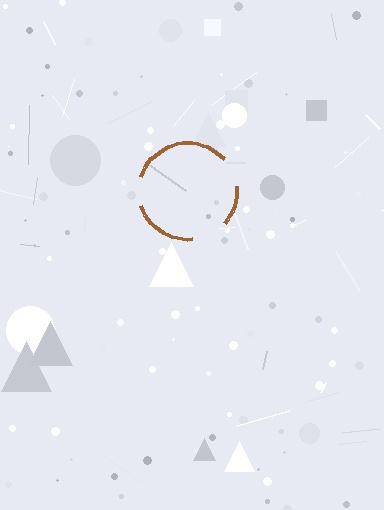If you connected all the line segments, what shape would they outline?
They would outline a circle.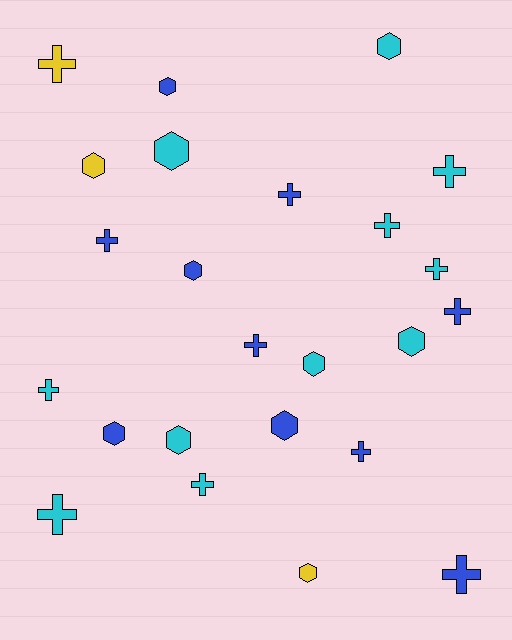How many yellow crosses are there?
There is 1 yellow cross.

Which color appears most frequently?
Cyan, with 11 objects.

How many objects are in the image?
There are 24 objects.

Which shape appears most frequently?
Cross, with 13 objects.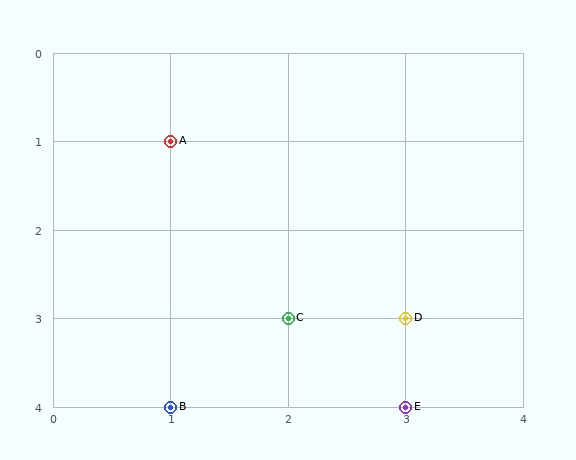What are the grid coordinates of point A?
Point A is at grid coordinates (1, 1).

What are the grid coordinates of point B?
Point B is at grid coordinates (1, 4).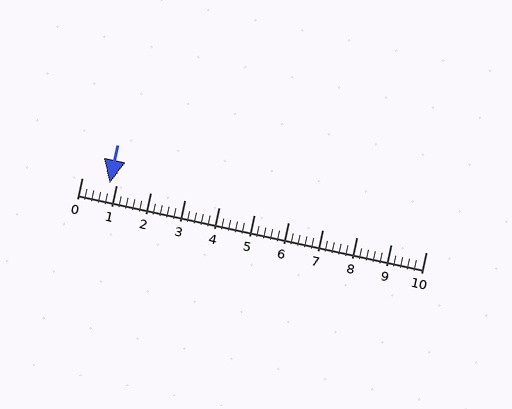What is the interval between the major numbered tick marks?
The major tick marks are spaced 1 units apart.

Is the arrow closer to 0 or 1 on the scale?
The arrow is closer to 1.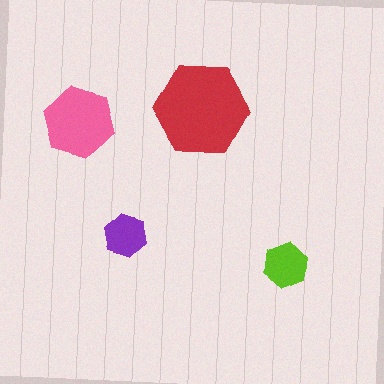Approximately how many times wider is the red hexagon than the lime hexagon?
About 2 times wider.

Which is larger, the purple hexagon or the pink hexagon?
The pink one.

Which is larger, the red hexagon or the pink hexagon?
The red one.